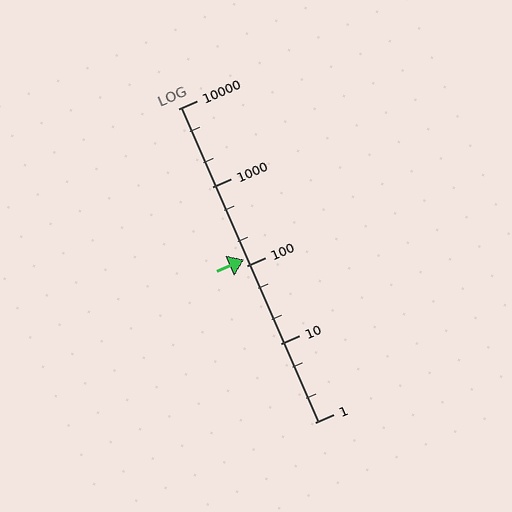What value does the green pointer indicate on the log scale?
The pointer indicates approximately 120.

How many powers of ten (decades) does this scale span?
The scale spans 4 decades, from 1 to 10000.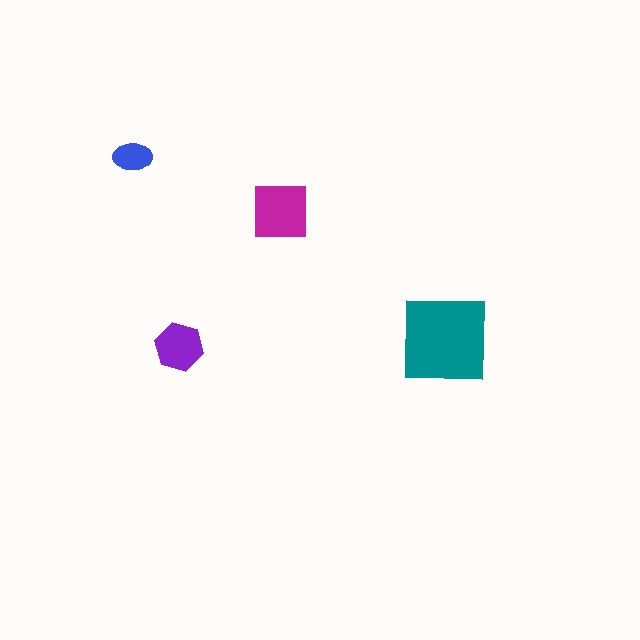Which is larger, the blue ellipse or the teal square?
The teal square.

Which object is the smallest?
The blue ellipse.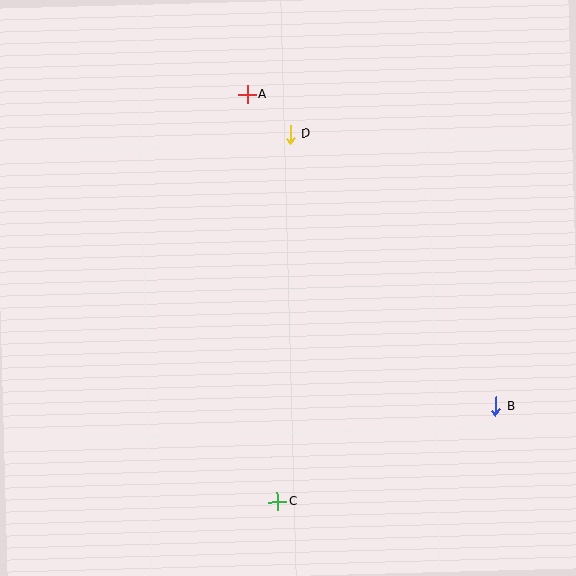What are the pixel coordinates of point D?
Point D is at (290, 134).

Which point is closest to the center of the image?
Point D at (290, 134) is closest to the center.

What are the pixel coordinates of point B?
Point B is at (496, 406).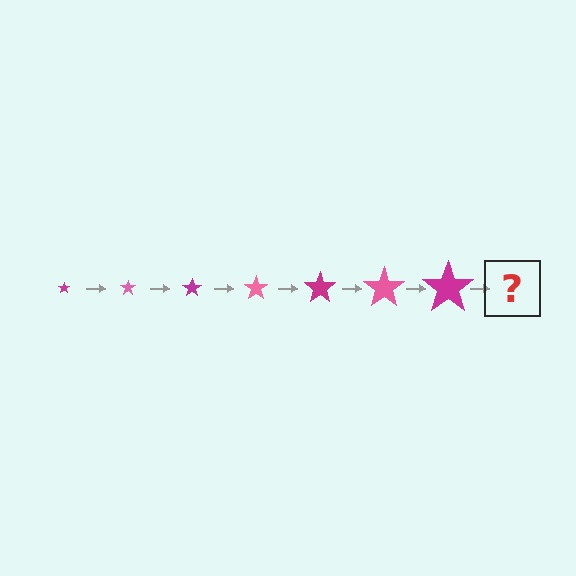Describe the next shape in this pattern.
It should be a pink star, larger than the previous one.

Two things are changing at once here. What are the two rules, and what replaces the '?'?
The two rules are that the star grows larger each step and the color cycles through magenta and pink. The '?' should be a pink star, larger than the previous one.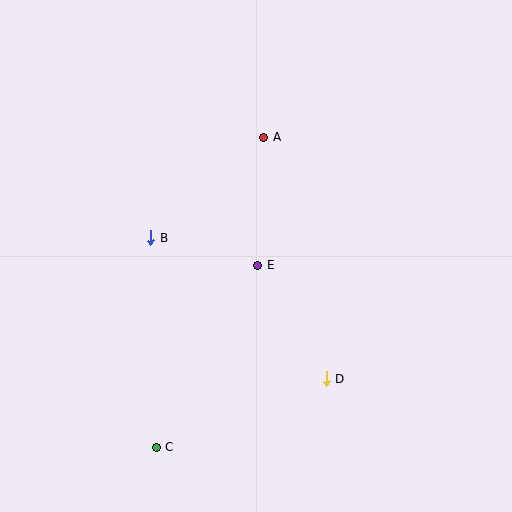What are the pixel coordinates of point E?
Point E is at (258, 266).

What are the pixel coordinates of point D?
Point D is at (326, 379).